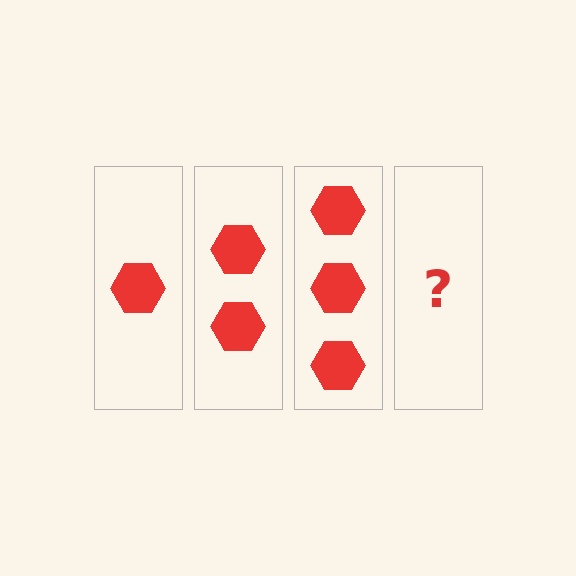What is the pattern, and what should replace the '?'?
The pattern is that each step adds one more hexagon. The '?' should be 4 hexagons.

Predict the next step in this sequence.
The next step is 4 hexagons.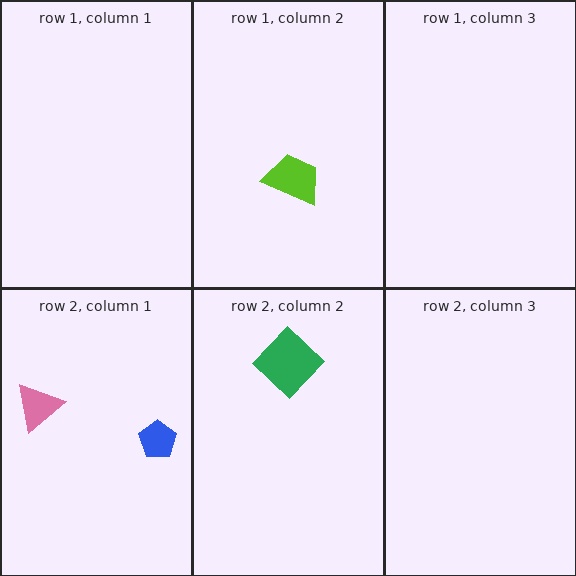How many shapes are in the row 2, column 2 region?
1.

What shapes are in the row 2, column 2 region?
The green diamond.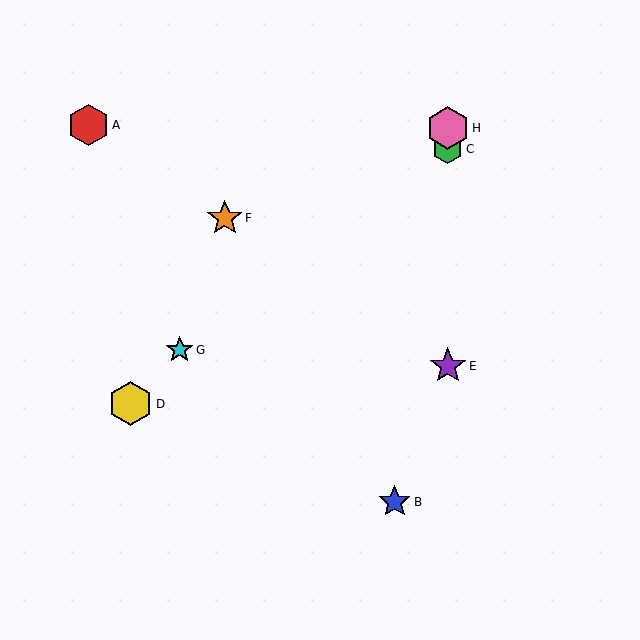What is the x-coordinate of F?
Object F is at x≈225.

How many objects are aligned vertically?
3 objects (C, E, H) are aligned vertically.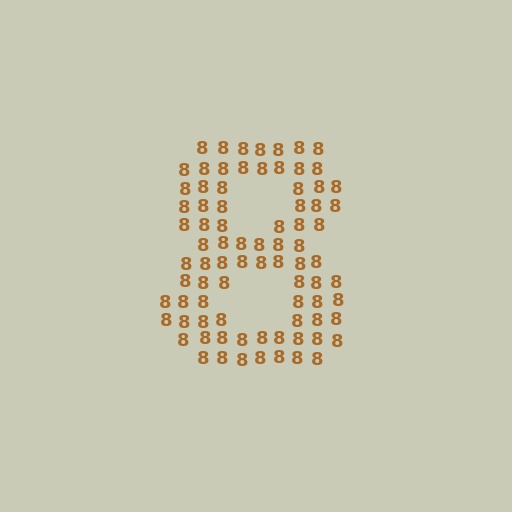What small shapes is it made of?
It is made of small digit 8's.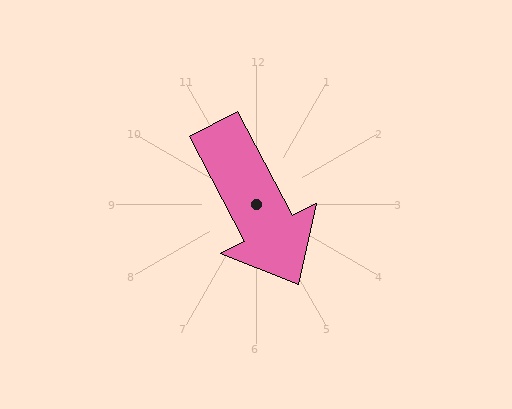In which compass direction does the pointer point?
Southeast.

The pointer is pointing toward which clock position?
Roughly 5 o'clock.